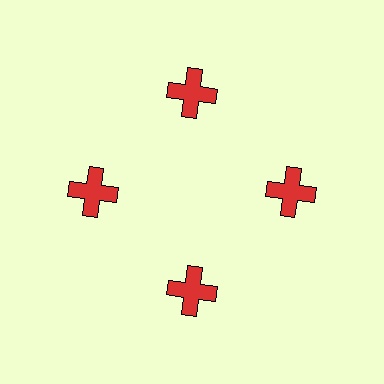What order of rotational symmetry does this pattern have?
This pattern has 4-fold rotational symmetry.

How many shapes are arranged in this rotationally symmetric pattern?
There are 4 shapes, arranged in 4 groups of 1.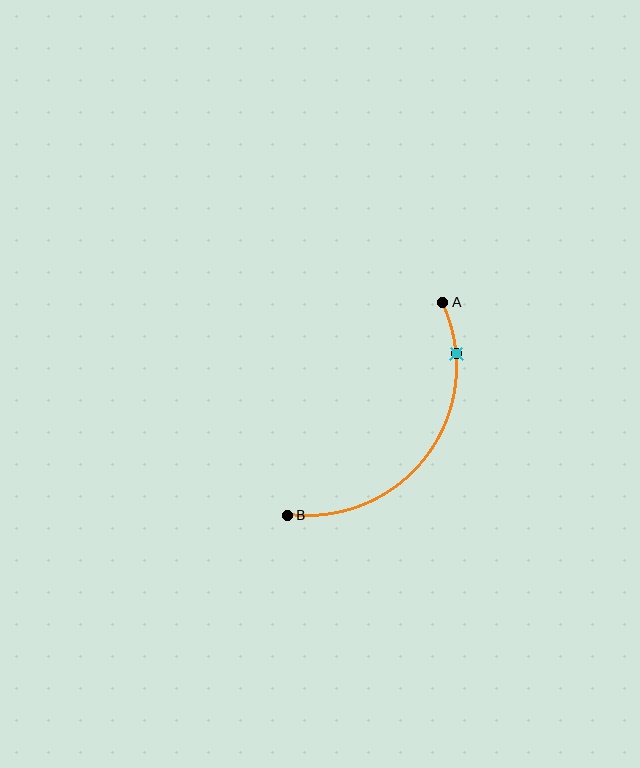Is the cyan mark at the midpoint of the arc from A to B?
No. The cyan mark lies on the arc but is closer to endpoint A. The arc midpoint would be at the point on the curve equidistant along the arc from both A and B.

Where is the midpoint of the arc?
The arc midpoint is the point on the curve farthest from the straight line joining A and B. It sits below and to the right of that line.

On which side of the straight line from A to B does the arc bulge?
The arc bulges below and to the right of the straight line connecting A and B.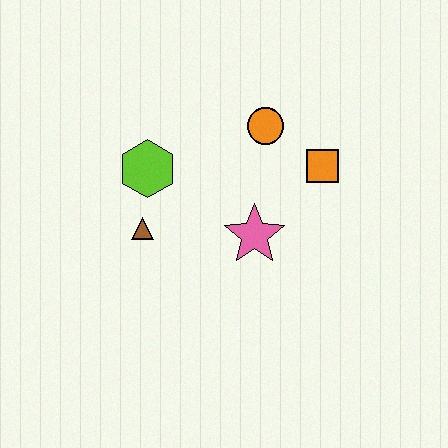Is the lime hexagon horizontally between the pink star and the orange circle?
No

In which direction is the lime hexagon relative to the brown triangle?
The lime hexagon is above the brown triangle.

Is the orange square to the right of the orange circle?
Yes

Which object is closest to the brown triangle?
The lime hexagon is closest to the brown triangle.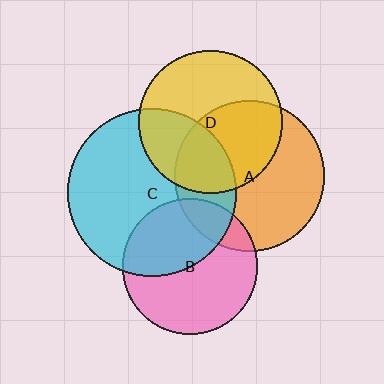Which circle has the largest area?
Circle C (cyan).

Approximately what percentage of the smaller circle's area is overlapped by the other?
Approximately 40%.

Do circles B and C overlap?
Yes.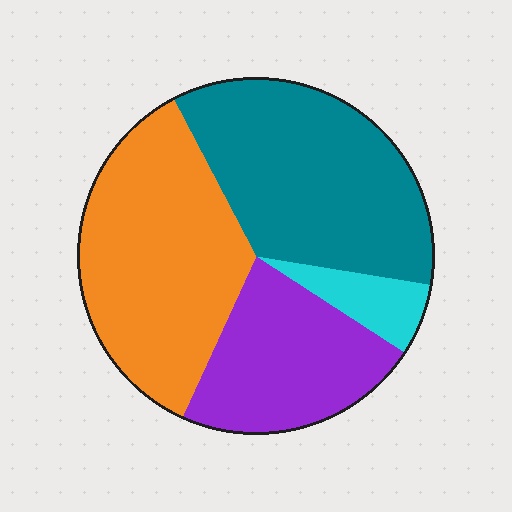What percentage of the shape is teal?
Teal covers around 35% of the shape.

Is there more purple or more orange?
Orange.